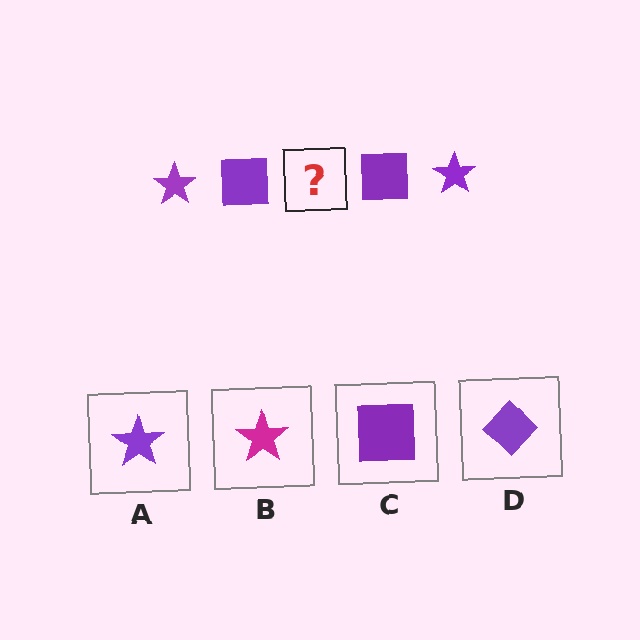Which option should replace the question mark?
Option A.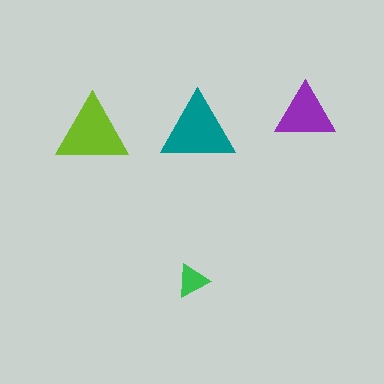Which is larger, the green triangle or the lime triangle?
The lime one.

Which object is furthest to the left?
The lime triangle is leftmost.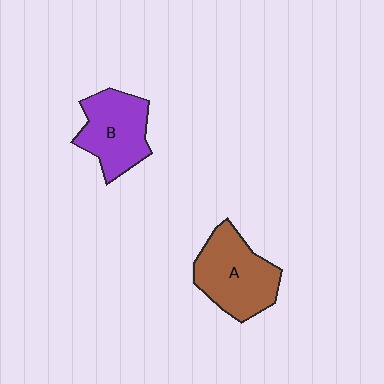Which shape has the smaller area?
Shape B (purple).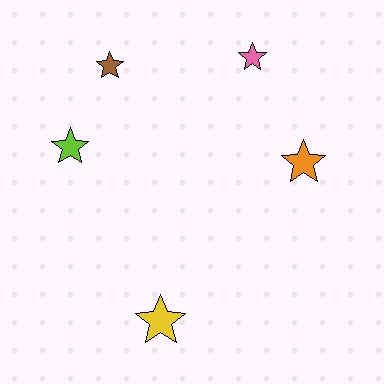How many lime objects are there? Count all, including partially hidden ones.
There is 1 lime object.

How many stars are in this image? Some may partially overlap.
There are 5 stars.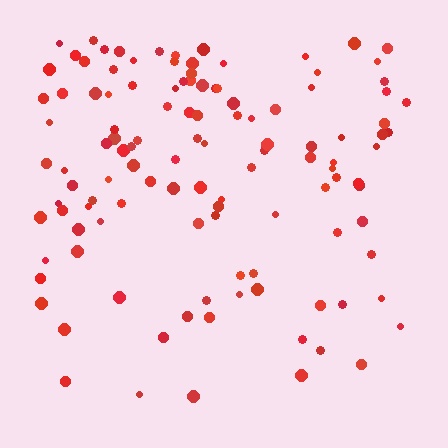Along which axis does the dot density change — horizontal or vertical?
Vertical.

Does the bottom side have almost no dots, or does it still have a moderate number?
Still a moderate number, just noticeably fewer than the top.